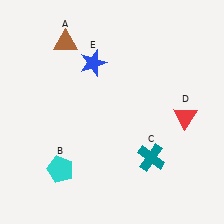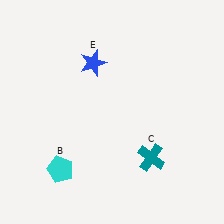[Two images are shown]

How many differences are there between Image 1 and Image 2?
There are 2 differences between the two images.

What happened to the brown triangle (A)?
The brown triangle (A) was removed in Image 2. It was in the top-left area of Image 1.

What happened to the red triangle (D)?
The red triangle (D) was removed in Image 2. It was in the bottom-right area of Image 1.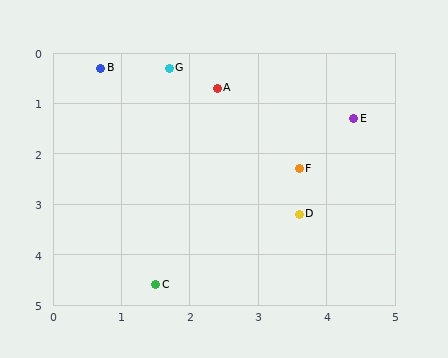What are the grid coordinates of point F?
Point F is at approximately (3.6, 2.3).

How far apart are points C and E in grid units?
Points C and E are about 4.4 grid units apart.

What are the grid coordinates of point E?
Point E is at approximately (4.4, 1.3).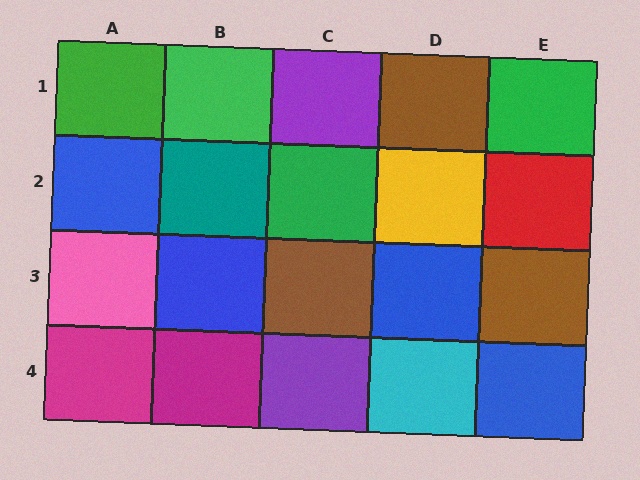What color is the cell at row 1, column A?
Green.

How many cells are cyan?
1 cell is cyan.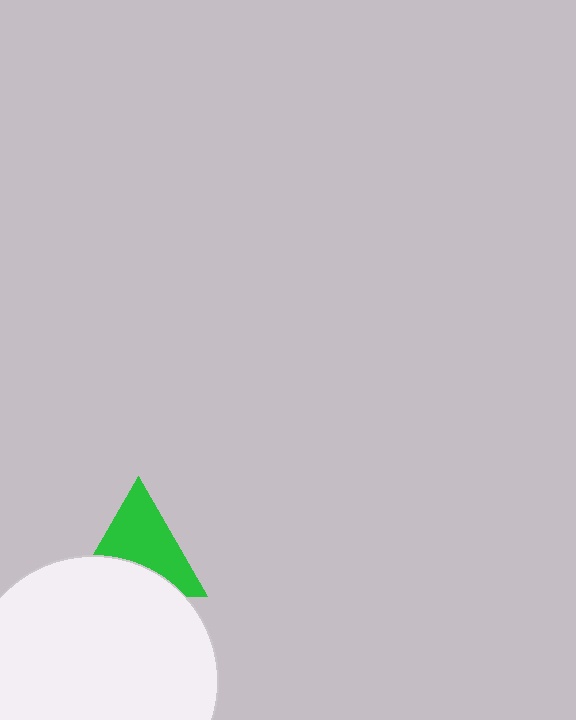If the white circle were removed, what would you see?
You would see the complete green triangle.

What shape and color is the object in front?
The object in front is a white circle.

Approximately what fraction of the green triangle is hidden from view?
Roughly 38% of the green triangle is hidden behind the white circle.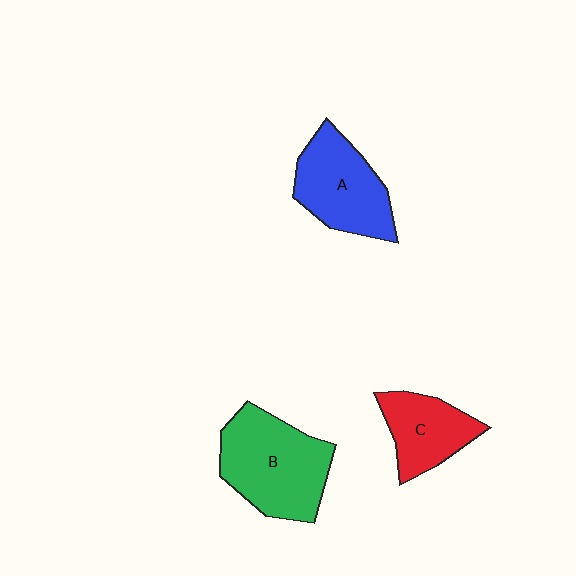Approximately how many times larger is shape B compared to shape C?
Approximately 1.6 times.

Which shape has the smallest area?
Shape C (red).